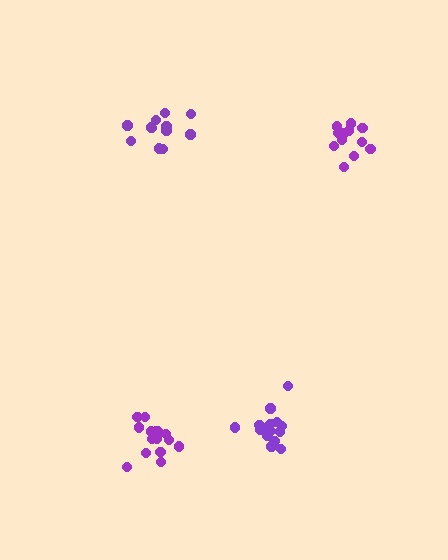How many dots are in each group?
Group 1: 16 dots, Group 2: 12 dots, Group 3: 12 dots, Group 4: 16 dots (56 total).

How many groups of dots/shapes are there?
There are 4 groups.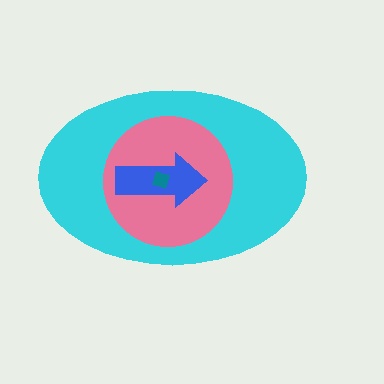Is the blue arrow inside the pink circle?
Yes.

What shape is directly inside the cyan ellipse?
The pink circle.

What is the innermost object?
The teal square.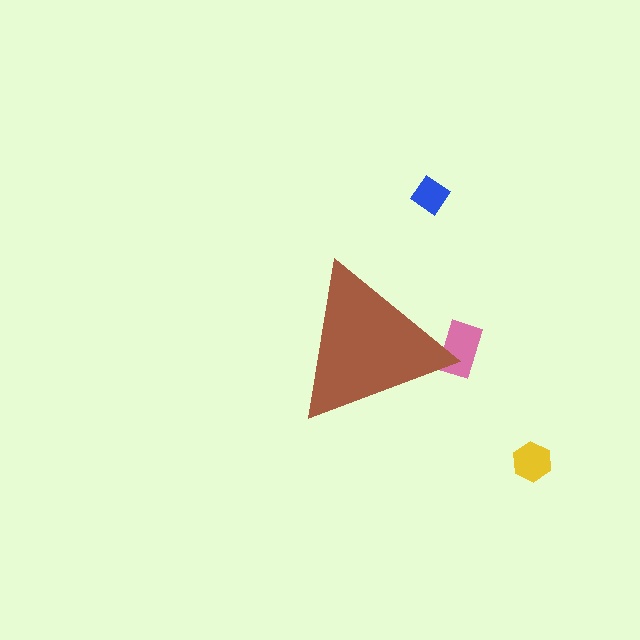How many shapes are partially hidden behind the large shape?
1 shape is partially hidden.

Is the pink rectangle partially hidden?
Yes, the pink rectangle is partially hidden behind the brown triangle.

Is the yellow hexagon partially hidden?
No, the yellow hexagon is fully visible.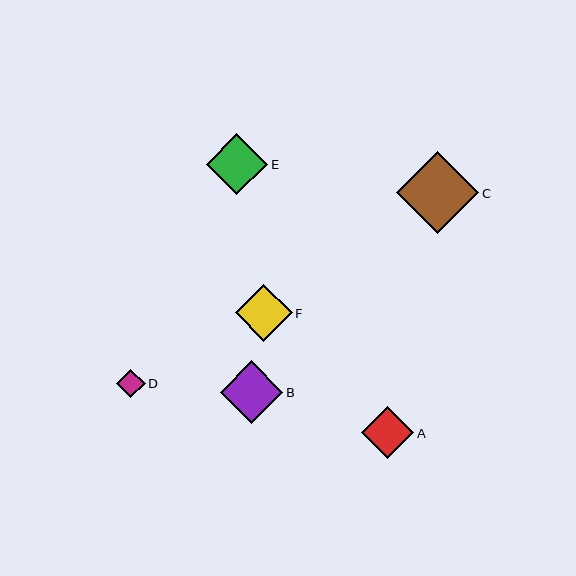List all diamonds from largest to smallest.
From largest to smallest: C, B, E, F, A, D.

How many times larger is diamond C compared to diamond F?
Diamond C is approximately 1.5 times the size of diamond F.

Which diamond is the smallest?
Diamond D is the smallest with a size of approximately 28 pixels.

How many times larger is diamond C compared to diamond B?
Diamond C is approximately 1.3 times the size of diamond B.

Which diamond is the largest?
Diamond C is the largest with a size of approximately 82 pixels.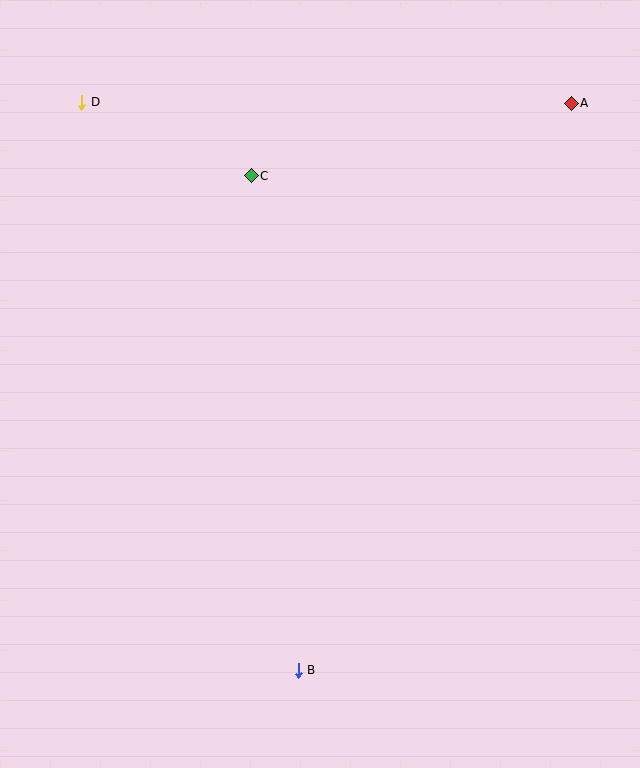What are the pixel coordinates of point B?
Point B is at (298, 670).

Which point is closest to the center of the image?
Point C at (251, 176) is closest to the center.